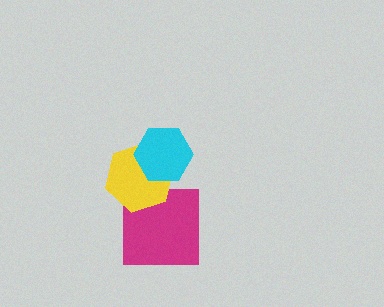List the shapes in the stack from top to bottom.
From top to bottom: the cyan hexagon, the yellow hexagon, the magenta square.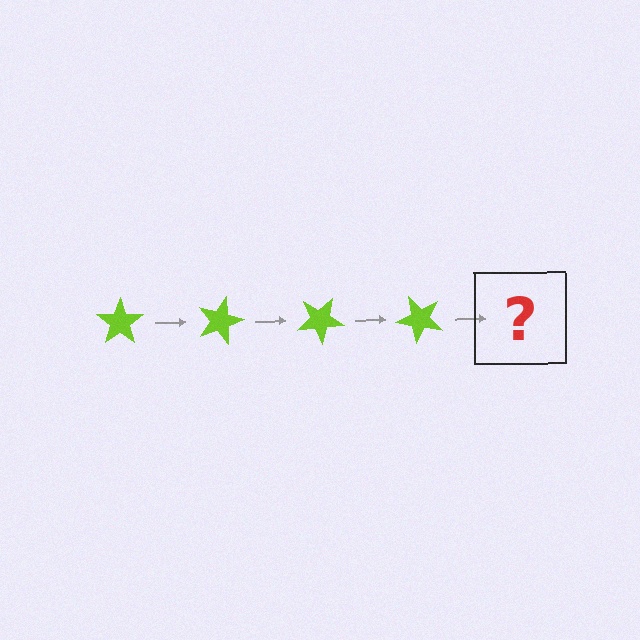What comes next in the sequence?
The next element should be a lime star rotated 60 degrees.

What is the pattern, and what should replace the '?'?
The pattern is that the star rotates 15 degrees each step. The '?' should be a lime star rotated 60 degrees.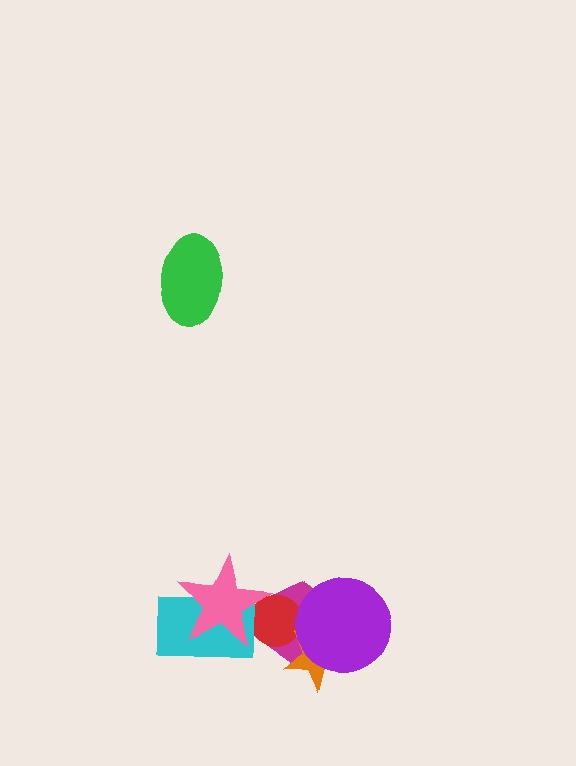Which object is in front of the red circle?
The pink star is in front of the red circle.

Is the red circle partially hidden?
Yes, it is partially covered by another shape.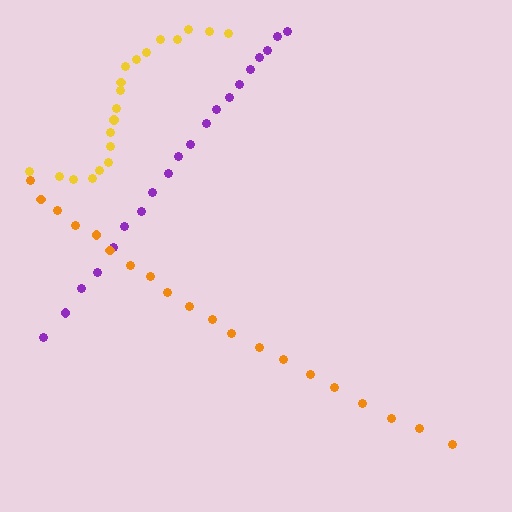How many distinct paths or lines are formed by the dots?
There are 3 distinct paths.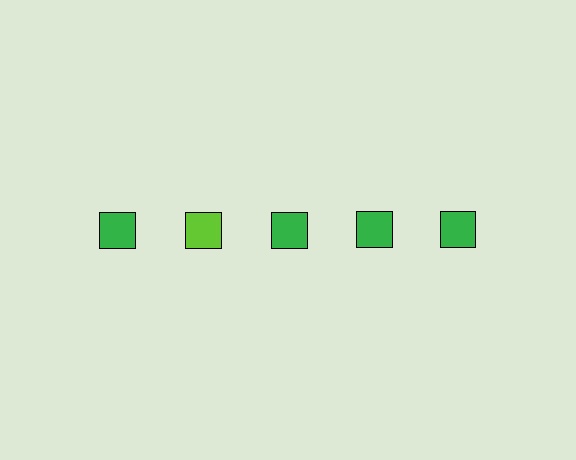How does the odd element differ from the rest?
It has a different color: lime instead of green.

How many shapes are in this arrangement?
There are 5 shapes arranged in a grid pattern.